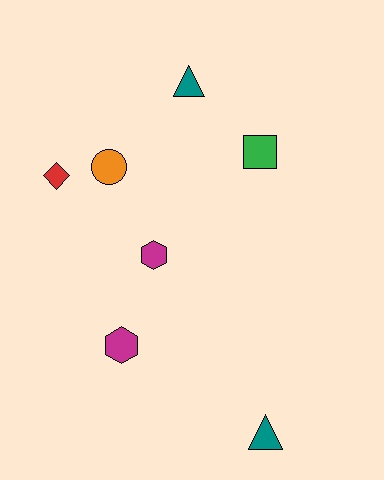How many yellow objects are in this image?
There are no yellow objects.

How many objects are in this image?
There are 7 objects.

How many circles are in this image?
There is 1 circle.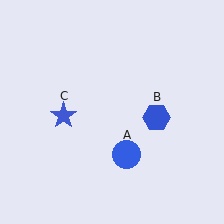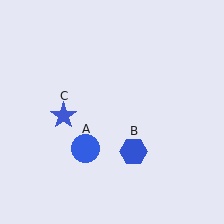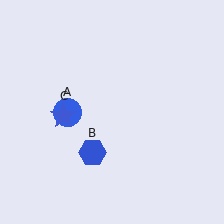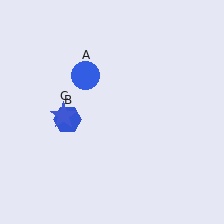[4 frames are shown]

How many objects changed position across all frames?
2 objects changed position: blue circle (object A), blue hexagon (object B).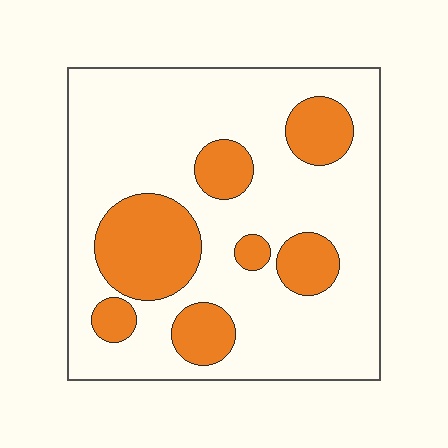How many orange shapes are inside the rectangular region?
7.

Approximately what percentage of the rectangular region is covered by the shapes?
Approximately 25%.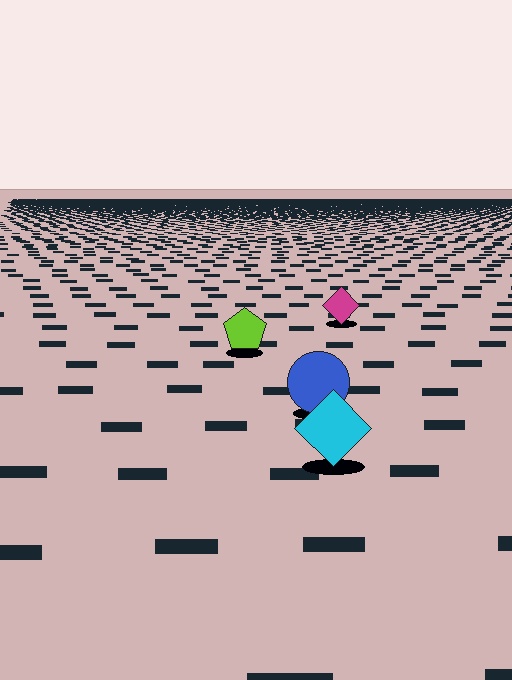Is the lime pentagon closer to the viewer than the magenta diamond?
Yes. The lime pentagon is closer — you can tell from the texture gradient: the ground texture is coarser near it.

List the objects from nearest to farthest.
From nearest to farthest: the cyan diamond, the blue circle, the lime pentagon, the magenta diamond.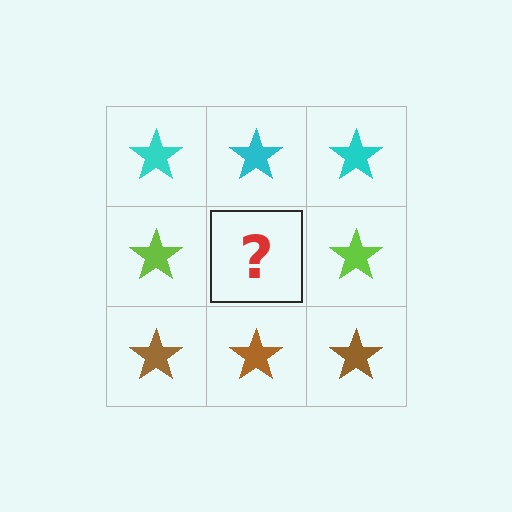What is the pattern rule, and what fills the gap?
The rule is that each row has a consistent color. The gap should be filled with a lime star.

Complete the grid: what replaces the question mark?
The question mark should be replaced with a lime star.